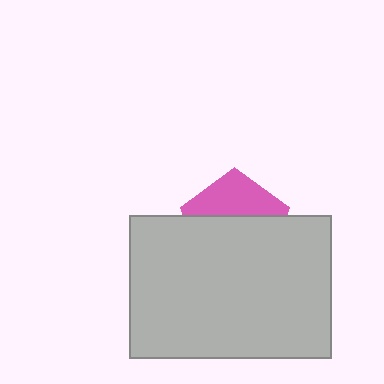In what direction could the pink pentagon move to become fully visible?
The pink pentagon could move up. That would shift it out from behind the light gray rectangle entirely.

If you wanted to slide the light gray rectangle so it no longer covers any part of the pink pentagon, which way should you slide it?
Slide it down — that is the most direct way to separate the two shapes.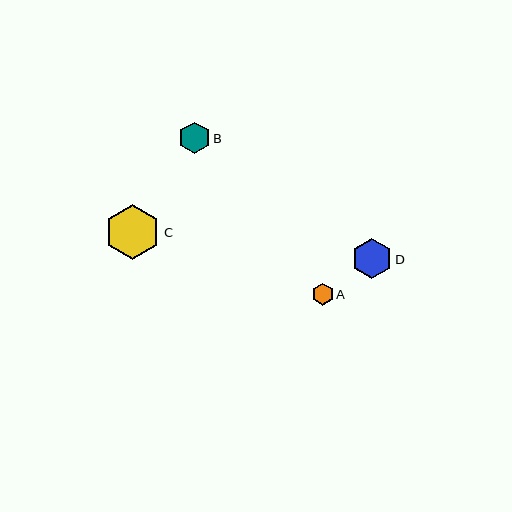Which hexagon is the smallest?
Hexagon A is the smallest with a size of approximately 22 pixels.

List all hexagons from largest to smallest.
From largest to smallest: C, D, B, A.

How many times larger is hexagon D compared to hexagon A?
Hexagon D is approximately 1.8 times the size of hexagon A.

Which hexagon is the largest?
Hexagon C is the largest with a size of approximately 56 pixels.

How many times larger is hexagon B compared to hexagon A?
Hexagon B is approximately 1.4 times the size of hexagon A.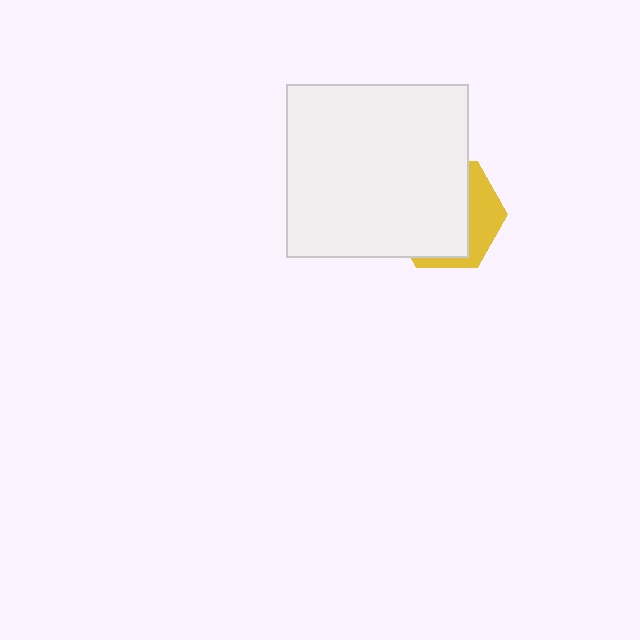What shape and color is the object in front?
The object in front is a white rectangle.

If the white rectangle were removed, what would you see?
You would see the complete yellow hexagon.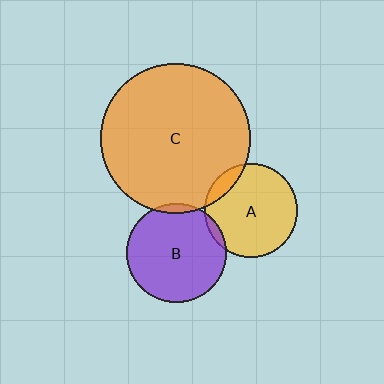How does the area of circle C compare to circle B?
Approximately 2.3 times.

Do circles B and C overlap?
Yes.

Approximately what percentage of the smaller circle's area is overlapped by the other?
Approximately 5%.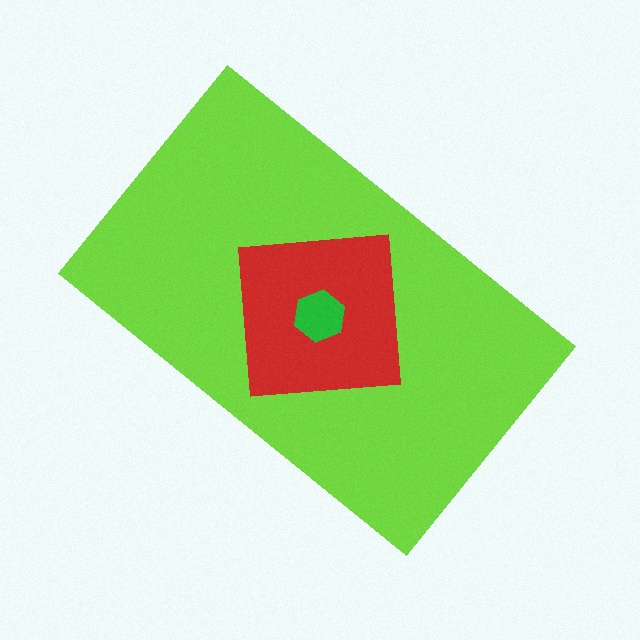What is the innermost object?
The green hexagon.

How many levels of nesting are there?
3.